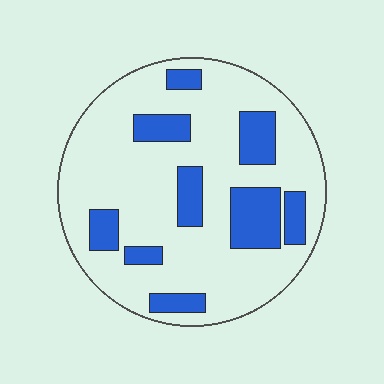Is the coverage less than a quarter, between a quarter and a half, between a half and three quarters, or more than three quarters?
Less than a quarter.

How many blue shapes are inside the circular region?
9.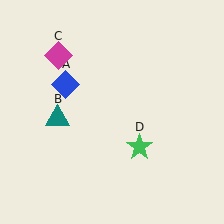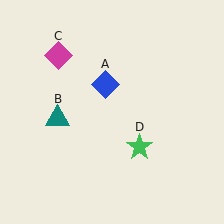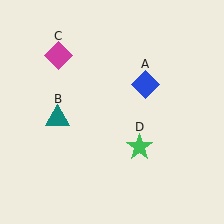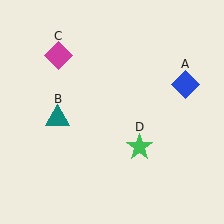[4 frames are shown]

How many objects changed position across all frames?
1 object changed position: blue diamond (object A).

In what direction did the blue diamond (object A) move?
The blue diamond (object A) moved right.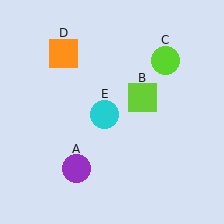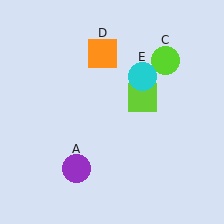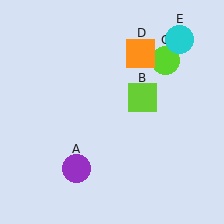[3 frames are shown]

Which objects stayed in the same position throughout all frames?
Purple circle (object A) and lime square (object B) and lime circle (object C) remained stationary.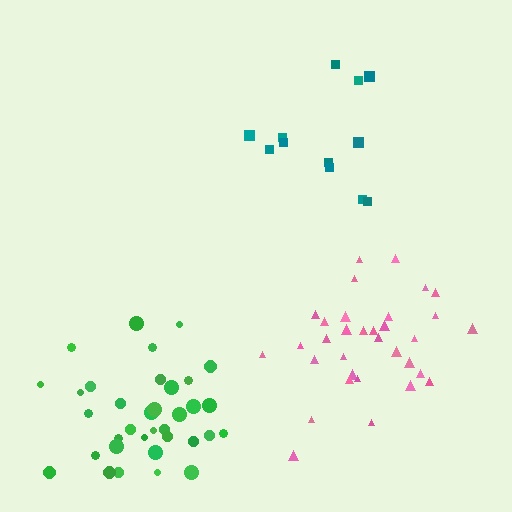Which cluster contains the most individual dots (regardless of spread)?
Green (35).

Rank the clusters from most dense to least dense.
green, pink, teal.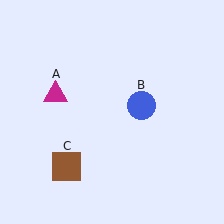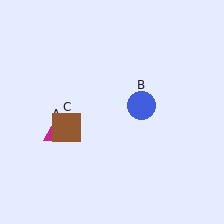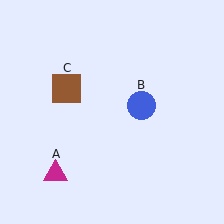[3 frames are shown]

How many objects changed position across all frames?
2 objects changed position: magenta triangle (object A), brown square (object C).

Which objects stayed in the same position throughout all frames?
Blue circle (object B) remained stationary.